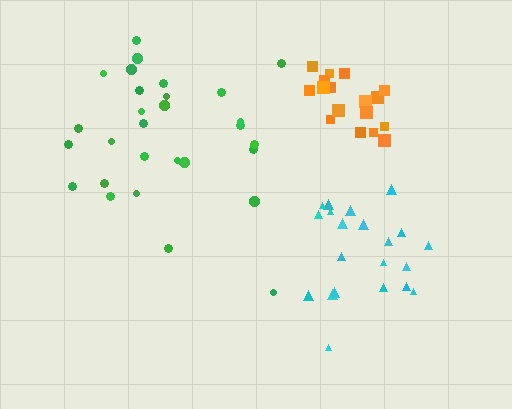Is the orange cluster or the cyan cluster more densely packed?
Orange.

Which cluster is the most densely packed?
Orange.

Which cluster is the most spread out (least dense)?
Green.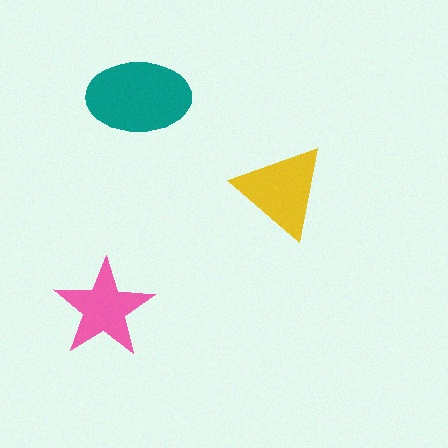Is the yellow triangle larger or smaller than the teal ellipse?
Smaller.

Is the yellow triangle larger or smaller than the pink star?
Larger.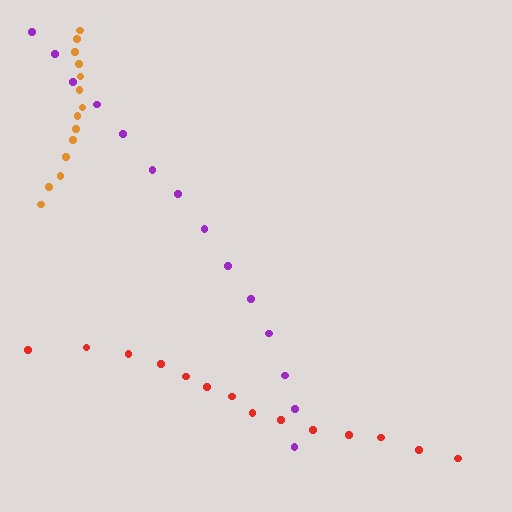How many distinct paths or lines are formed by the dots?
There are 3 distinct paths.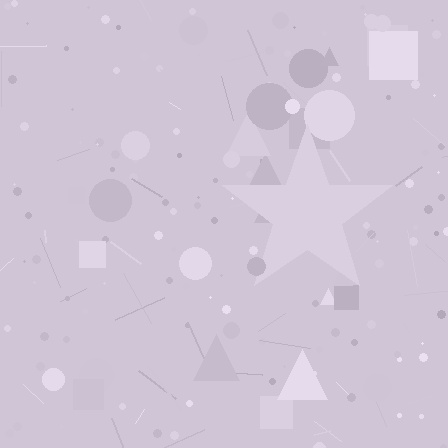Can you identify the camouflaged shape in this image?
The camouflaged shape is a star.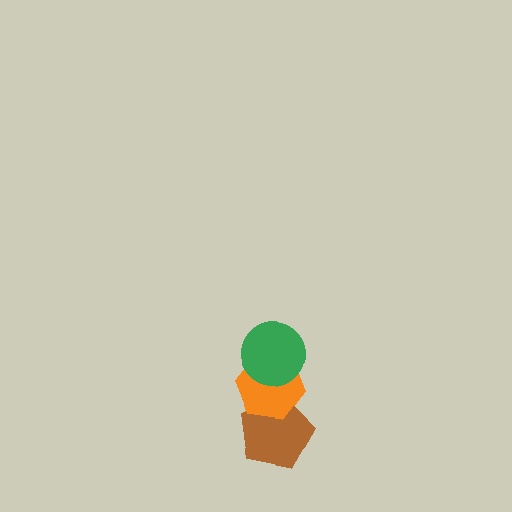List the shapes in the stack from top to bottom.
From top to bottom: the green circle, the orange hexagon, the brown pentagon.